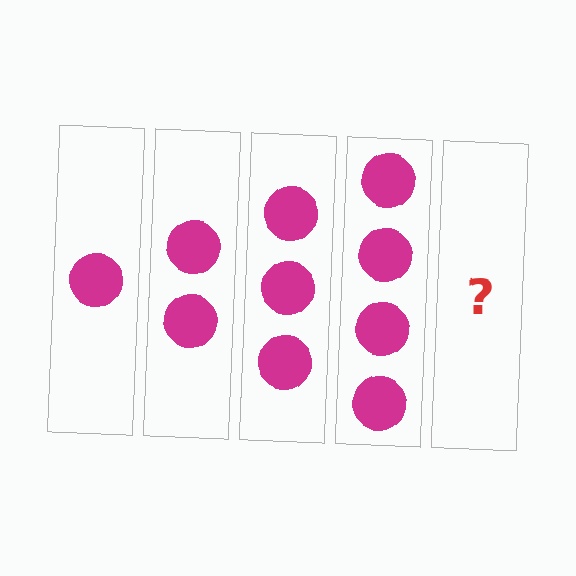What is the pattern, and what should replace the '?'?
The pattern is that each step adds one more circle. The '?' should be 5 circles.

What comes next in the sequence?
The next element should be 5 circles.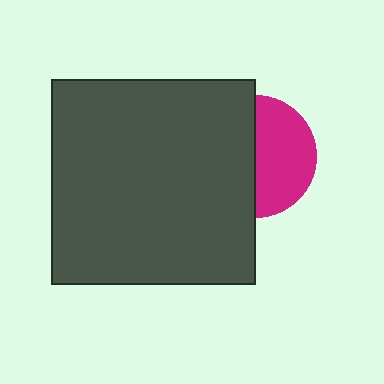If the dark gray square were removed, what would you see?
You would see the complete magenta circle.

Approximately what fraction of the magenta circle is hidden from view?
Roughly 51% of the magenta circle is hidden behind the dark gray square.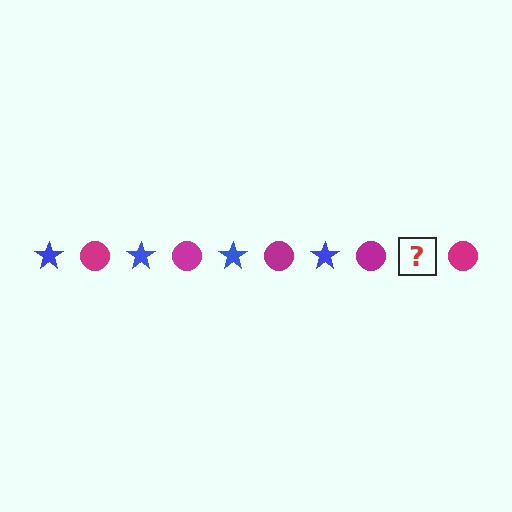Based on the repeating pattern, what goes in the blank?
The blank should be a blue star.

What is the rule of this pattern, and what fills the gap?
The rule is that the pattern alternates between blue star and magenta circle. The gap should be filled with a blue star.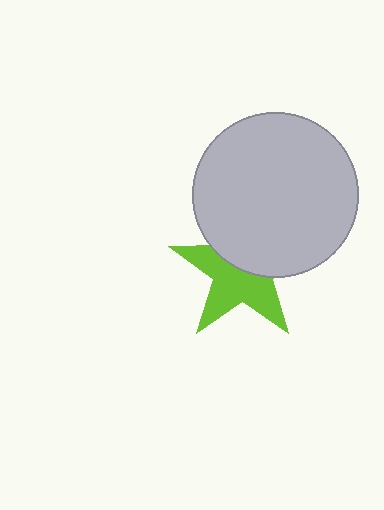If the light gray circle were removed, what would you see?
You would see the complete lime star.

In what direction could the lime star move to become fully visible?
The lime star could move down. That would shift it out from behind the light gray circle entirely.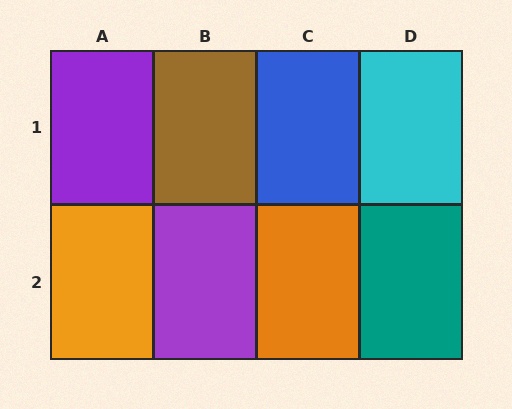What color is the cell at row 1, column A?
Purple.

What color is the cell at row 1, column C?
Blue.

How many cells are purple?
2 cells are purple.